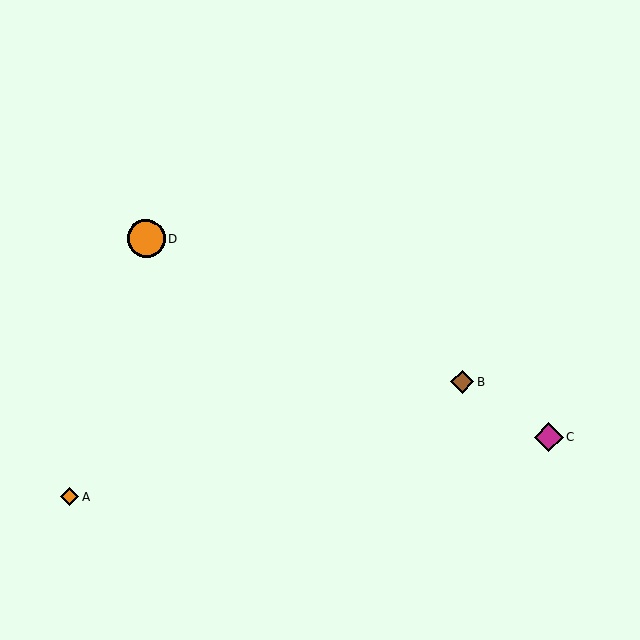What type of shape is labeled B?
Shape B is a brown diamond.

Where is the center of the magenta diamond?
The center of the magenta diamond is at (548, 437).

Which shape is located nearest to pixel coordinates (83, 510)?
The orange diamond (labeled A) at (69, 497) is nearest to that location.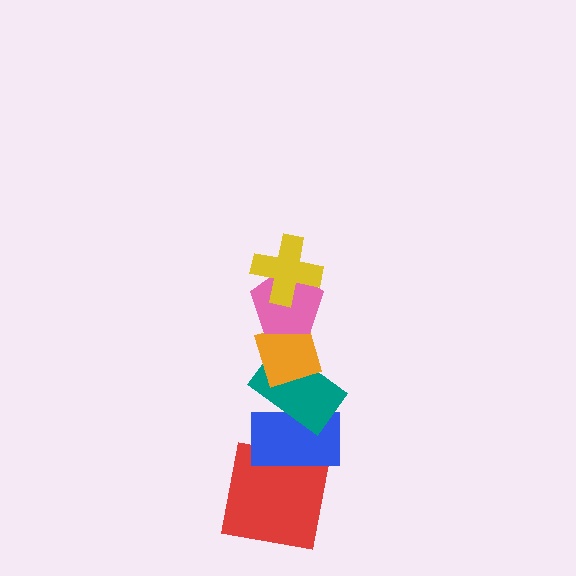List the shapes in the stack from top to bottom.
From top to bottom: the yellow cross, the pink pentagon, the orange diamond, the teal rectangle, the blue rectangle, the red square.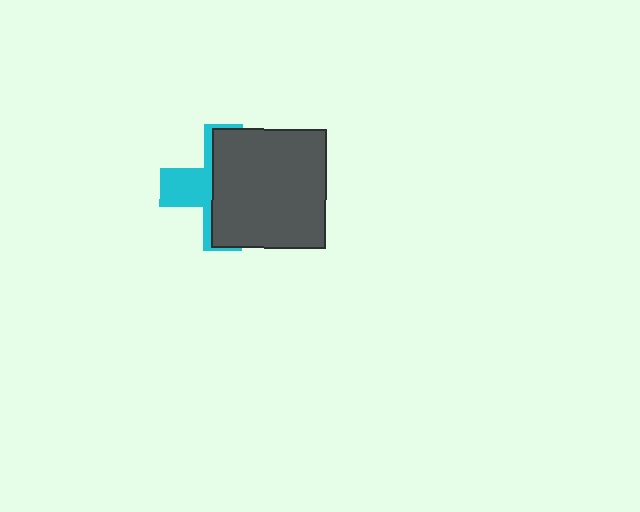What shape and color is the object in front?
The object in front is a dark gray rectangle.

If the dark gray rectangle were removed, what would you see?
You would see the complete cyan cross.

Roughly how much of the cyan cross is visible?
A small part of it is visible (roughly 35%).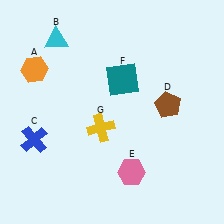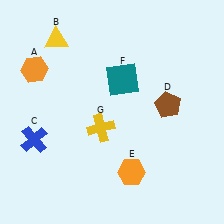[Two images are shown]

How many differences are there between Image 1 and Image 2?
There are 2 differences between the two images.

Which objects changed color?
B changed from cyan to yellow. E changed from pink to orange.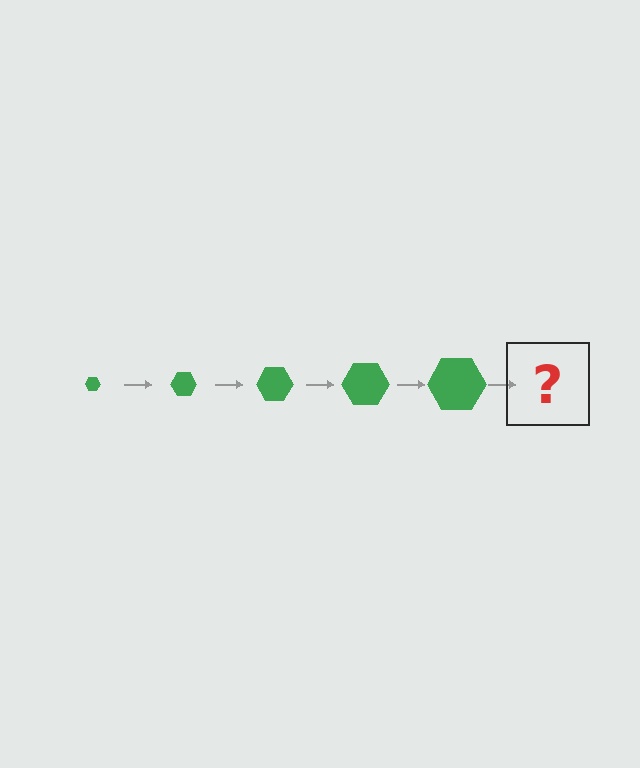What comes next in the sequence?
The next element should be a green hexagon, larger than the previous one.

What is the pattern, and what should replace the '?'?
The pattern is that the hexagon gets progressively larger each step. The '?' should be a green hexagon, larger than the previous one.